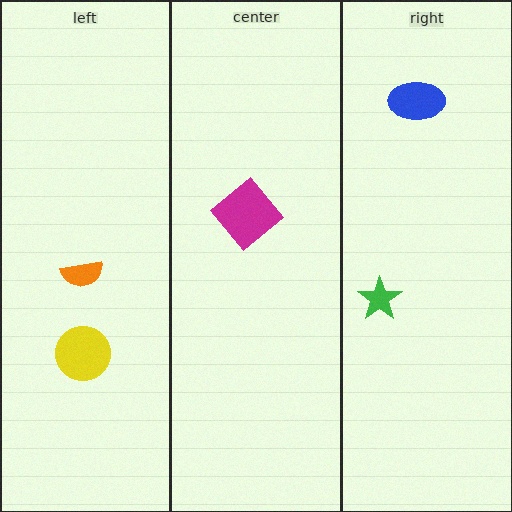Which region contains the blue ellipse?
The right region.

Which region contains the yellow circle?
The left region.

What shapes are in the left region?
The orange semicircle, the yellow circle.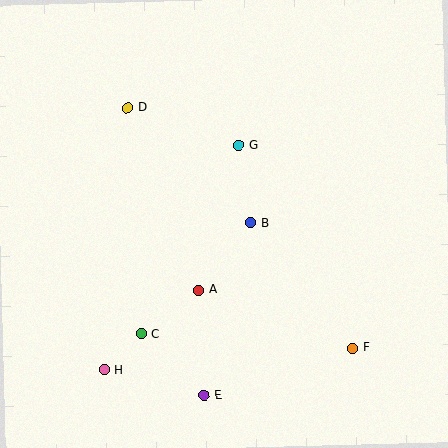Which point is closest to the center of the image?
Point B at (251, 223) is closest to the center.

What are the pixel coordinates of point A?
Point A is at (199, 290).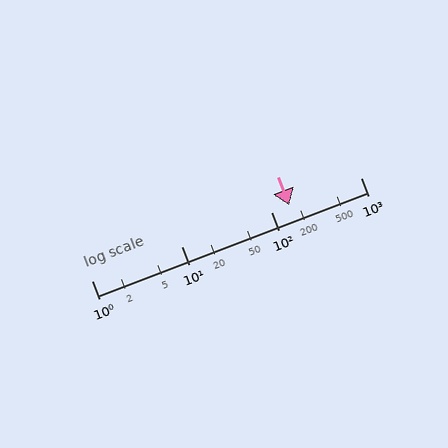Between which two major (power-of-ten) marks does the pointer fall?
The pointer is between 100 and 1000.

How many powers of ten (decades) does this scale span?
The scale spans 3 decades, from 1 to 1000.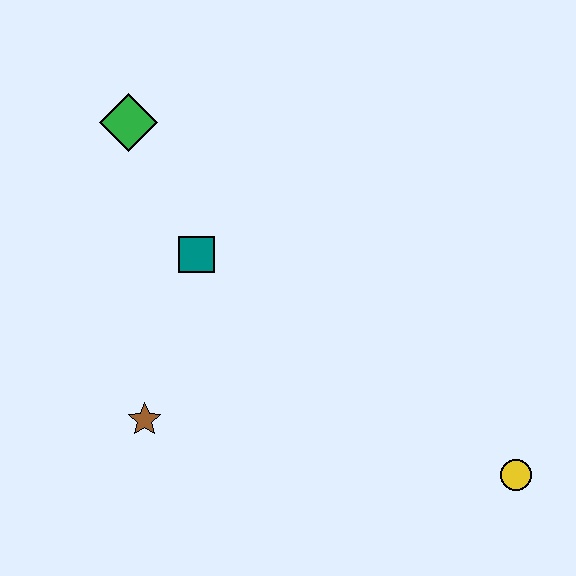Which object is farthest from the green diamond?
The yellow circle is farthest from the green diamond.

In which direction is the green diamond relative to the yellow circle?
The green diamond is to the left of the yellow circle.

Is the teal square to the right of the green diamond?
Yes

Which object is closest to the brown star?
The teal square is closest to the brown star.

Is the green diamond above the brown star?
Yes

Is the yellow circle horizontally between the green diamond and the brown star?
No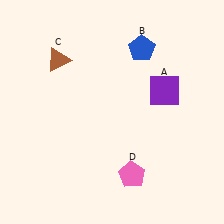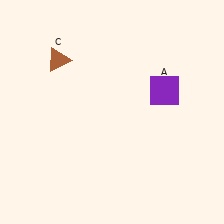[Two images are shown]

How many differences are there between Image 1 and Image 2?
There are 2 differences between the two images.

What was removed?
The blue pentagon (B), the pink pentagon (D) were removed in Image 2.